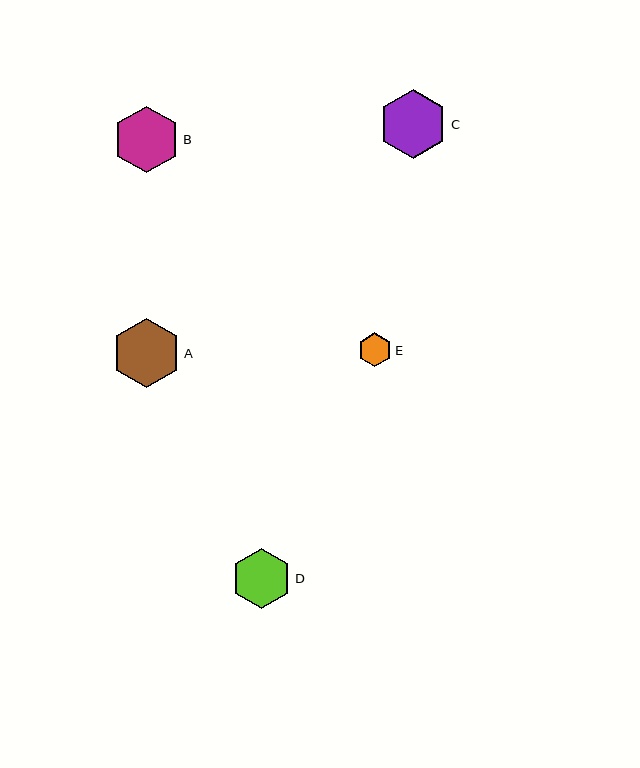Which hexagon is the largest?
Hexagon A is the largest with a size of approximately 69 pixels.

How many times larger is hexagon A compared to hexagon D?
Hexagon A is approximately 1.1 times the size of hexagon D.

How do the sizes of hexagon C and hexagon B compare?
Hexagon C and hexagon B are approximately the same size.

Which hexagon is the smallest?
Hexagon E is the smallest with a size of approximately 34 pixels.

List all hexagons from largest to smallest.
From largest to smallest: A, C, B, D, E.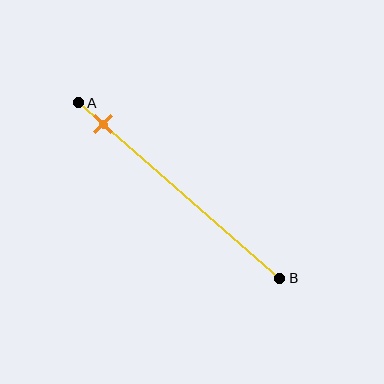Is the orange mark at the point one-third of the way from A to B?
No, the mark is at about 10% from A, not at the 33% one-third point.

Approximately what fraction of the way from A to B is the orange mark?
The orange mark is approximately 10% of the way from A to B.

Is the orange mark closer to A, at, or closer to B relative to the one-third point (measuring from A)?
The orange mark is closer to point A than the one-third point of segment AB.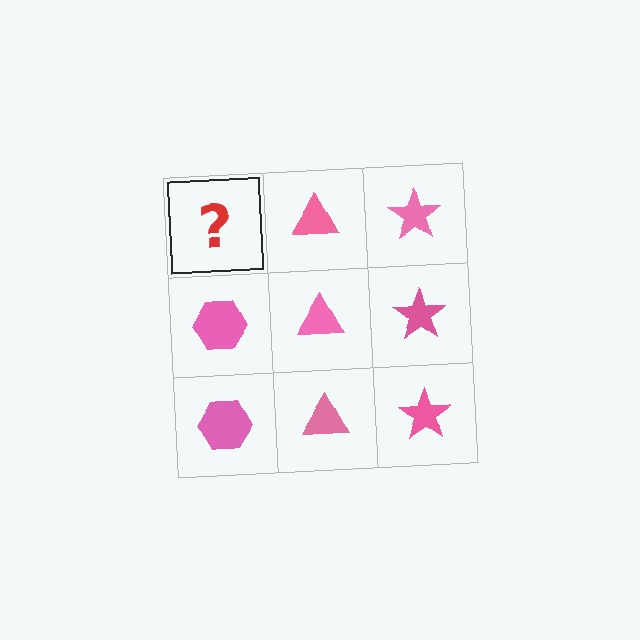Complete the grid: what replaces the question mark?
The question mark should be replaced with a pink hexagon.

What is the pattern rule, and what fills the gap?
The rule is that each column has a consistent shape. The gap should be filled with a pink hexagon.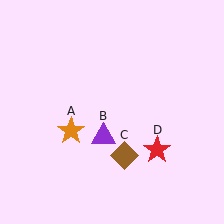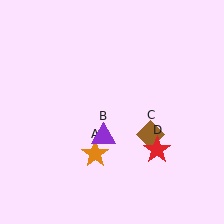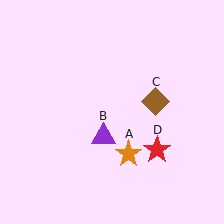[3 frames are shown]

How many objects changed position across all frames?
2 objects changed position: orange star (object A), brown diamond (object C).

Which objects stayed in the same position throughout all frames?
Purple triangle (object B) and red star (object D) remained stationary.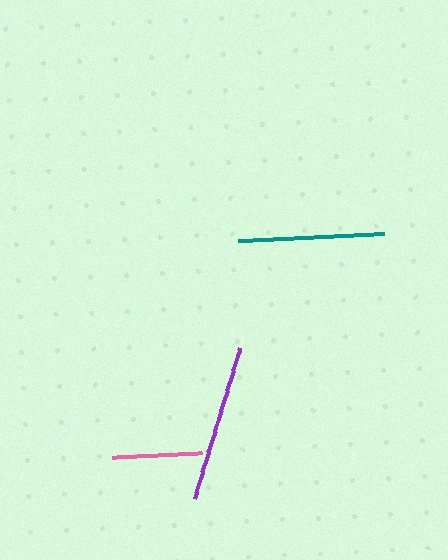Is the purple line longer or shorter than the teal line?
The purple line is longer than the teal line.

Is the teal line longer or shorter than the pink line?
The teal line is longer than the pink line.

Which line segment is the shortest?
The pink line is the shortest at approximately 90 pixels.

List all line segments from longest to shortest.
From longest to shortest: purple, teal, pink.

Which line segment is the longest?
The purple line is the longest at approximately 157 pixels.